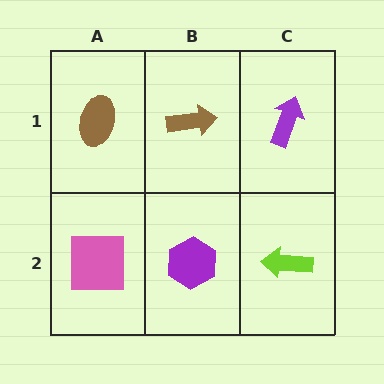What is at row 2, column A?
A pink square.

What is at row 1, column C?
A purple arrow.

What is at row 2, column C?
A lime arrow.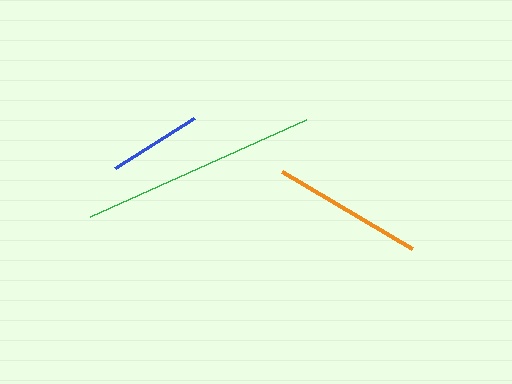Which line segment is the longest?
The green line is the longest at approximately 237 pixels.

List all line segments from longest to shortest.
From longest to shortest: green, orange, blue.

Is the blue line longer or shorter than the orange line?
The orange line is longer than the blue line.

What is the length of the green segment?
The green segment is approximately 237 pixels long.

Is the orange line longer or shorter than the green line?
The green line is longer than the orange line.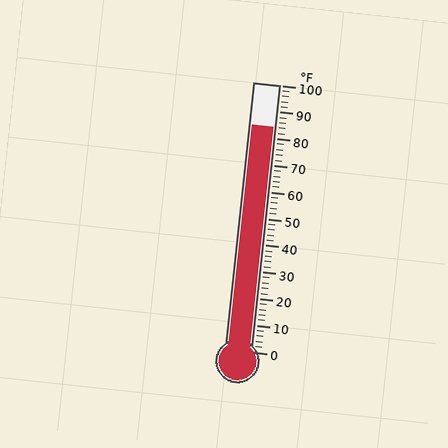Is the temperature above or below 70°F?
The temperature is above 70°F.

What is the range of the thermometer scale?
The thermometer scale ranges from 0°F to 100°F.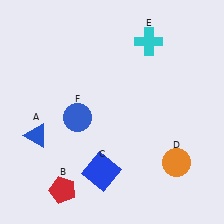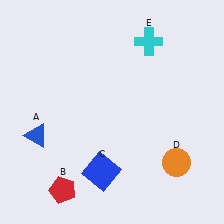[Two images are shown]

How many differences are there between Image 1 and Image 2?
There is 1 difference between the two images.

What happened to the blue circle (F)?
The blue circle (F) was removed in Image 2. It was in the bottom-left area of Image 1.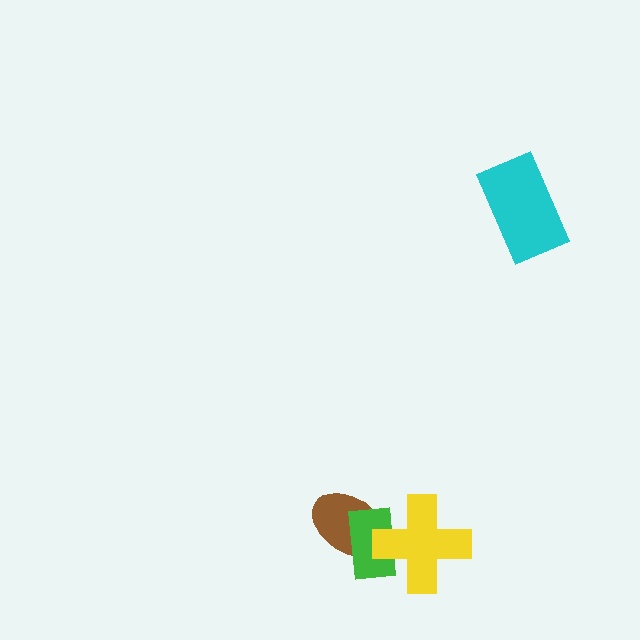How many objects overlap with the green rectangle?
2 objects overlap with the green rectangle.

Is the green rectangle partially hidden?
Yes, it is partially covered by another shape.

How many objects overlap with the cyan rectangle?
0 objects overlap with the cyan rectangle.